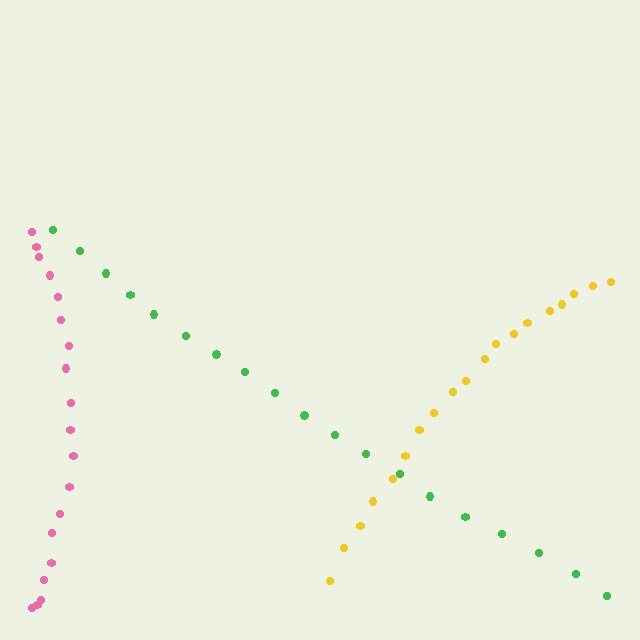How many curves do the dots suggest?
There are 3 distinct paths.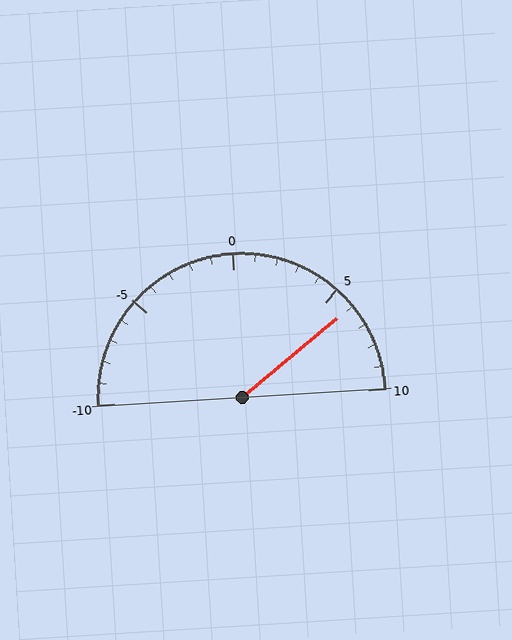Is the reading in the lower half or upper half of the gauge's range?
The reading is in the upper half of the range (-10 to 10).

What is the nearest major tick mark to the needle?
The nearest major tick mark is 5.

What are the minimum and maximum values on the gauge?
The gauge ranges from -10 to 10.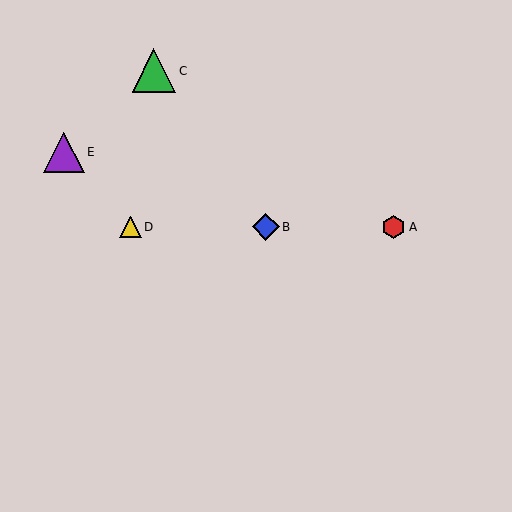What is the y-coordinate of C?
Object C is at y≈71.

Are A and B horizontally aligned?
Yes, both are at y≈227.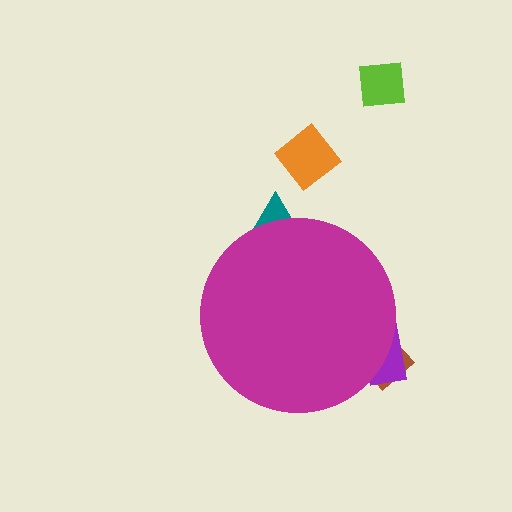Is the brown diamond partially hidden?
Yes, the brown diamond is partially hidden behind the magenta circle.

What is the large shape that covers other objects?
A magenta circle.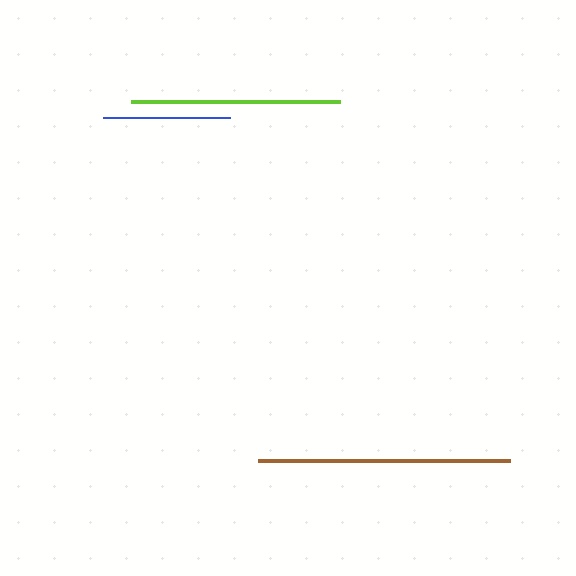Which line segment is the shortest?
The blue line is the shortest at approximately 127 pixels.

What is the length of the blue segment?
The blue segment is approximately 127 pixels long.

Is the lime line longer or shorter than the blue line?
The lime line is longer than the blue line.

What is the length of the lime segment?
The lime segment is approximately 209 pixels long.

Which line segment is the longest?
The brown line is the longest at approximately 252 pixels.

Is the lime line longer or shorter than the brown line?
The brown line is longer than the lime line.